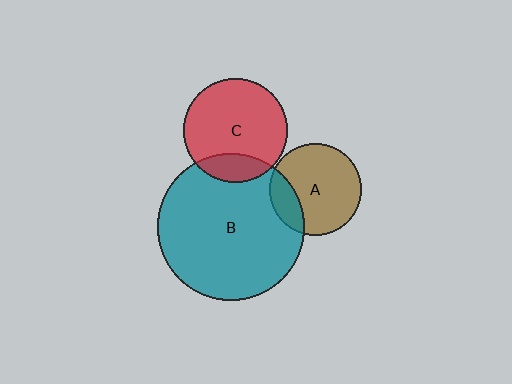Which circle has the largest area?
Circle B (teal).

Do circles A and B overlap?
Yes.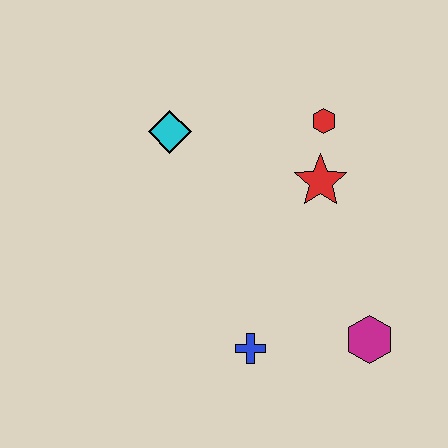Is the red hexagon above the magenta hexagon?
Yes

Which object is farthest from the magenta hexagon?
The cyan diamond is farthest from the magenta hexagon.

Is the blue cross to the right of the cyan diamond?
Yes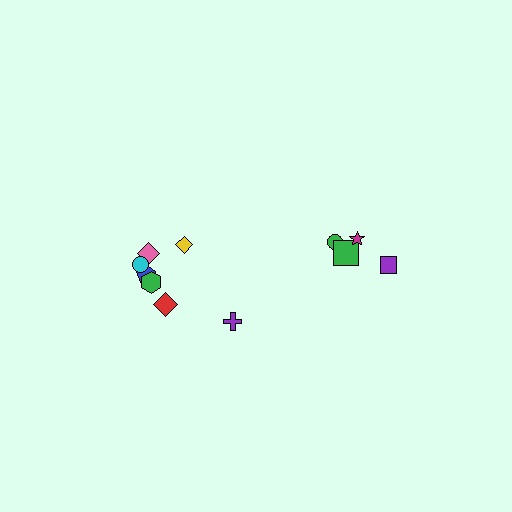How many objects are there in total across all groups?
There are 11 objects.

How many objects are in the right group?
There are 4 objects.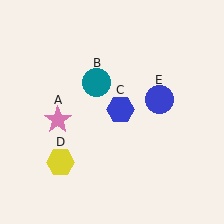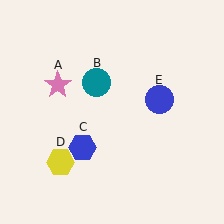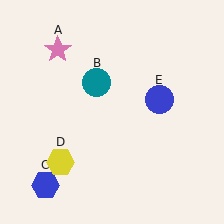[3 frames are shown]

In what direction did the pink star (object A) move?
The pink star (object A) moved up.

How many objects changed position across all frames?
2 objects changed position: pink star (object A), blue hexagon (object C).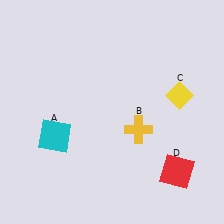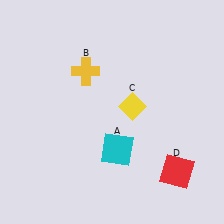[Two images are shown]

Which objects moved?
The objects that moved are: the cyan square (A), the yellow cross (B), the yellow diamond (C).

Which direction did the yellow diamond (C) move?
The yellow diamond (C) moved left.